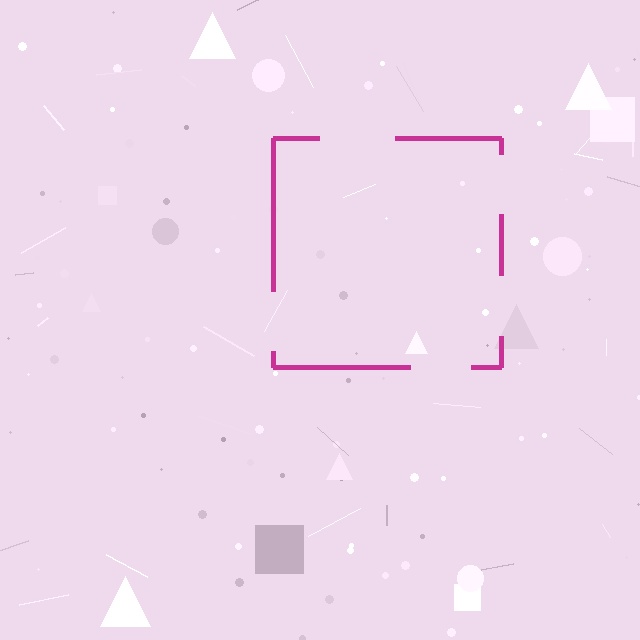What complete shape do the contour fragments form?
The contour fragments form a square.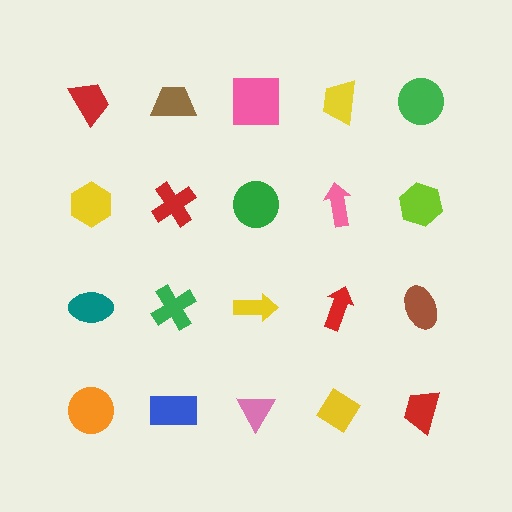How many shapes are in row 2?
5 shapes.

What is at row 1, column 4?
A yellow trapezoid.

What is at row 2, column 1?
A yellow hexagon.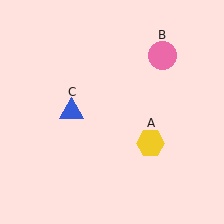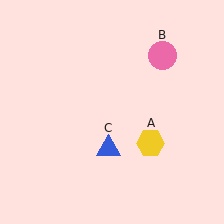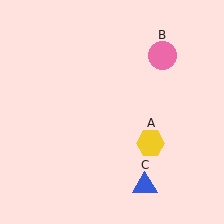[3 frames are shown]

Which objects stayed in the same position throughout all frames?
Yellow hexagon (object A) and pink circle (object B) remained stationary.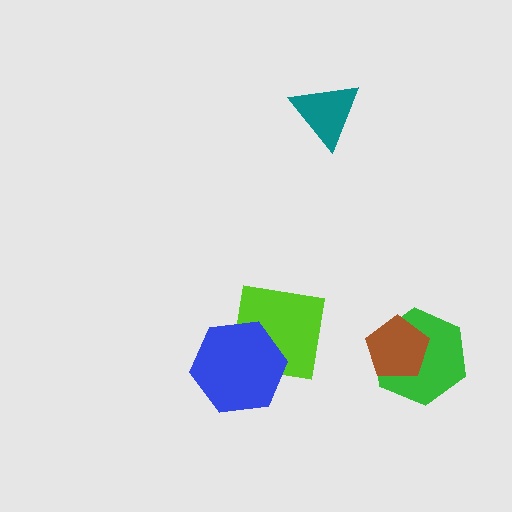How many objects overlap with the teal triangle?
0 objects overlap with the teal triangle.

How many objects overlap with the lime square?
1 object overlaps with the lime square.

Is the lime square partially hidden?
Yes, it is partially covered by another shape.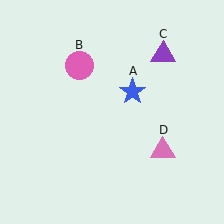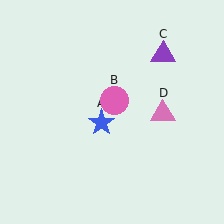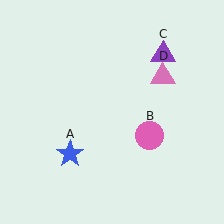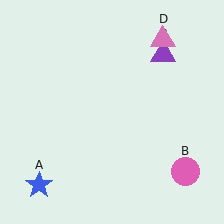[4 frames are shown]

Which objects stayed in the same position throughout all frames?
Purple triangle (object C) remained stationary.